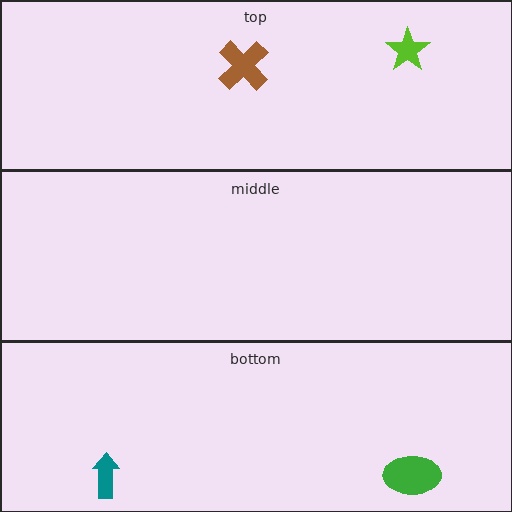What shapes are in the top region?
The lime star, the brown cross.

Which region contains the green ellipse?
The bottom region.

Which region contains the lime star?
The top region.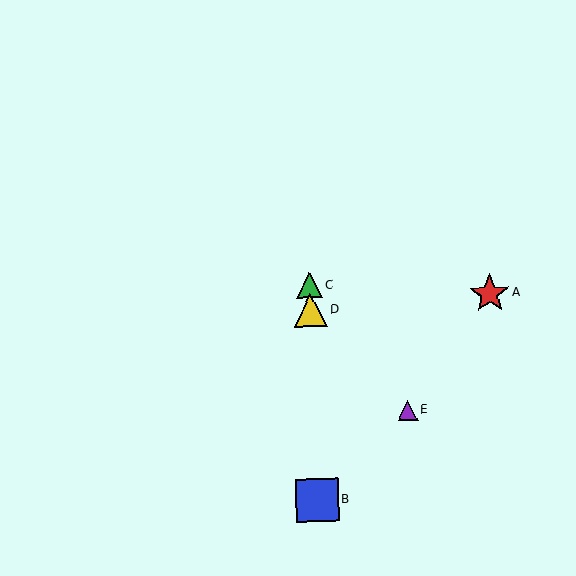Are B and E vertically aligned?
No, B is at x≈317 and E is at x≈408.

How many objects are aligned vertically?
3 objects (B, C, D) are aligned vertically.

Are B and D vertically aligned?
Yes, both are at x≈317.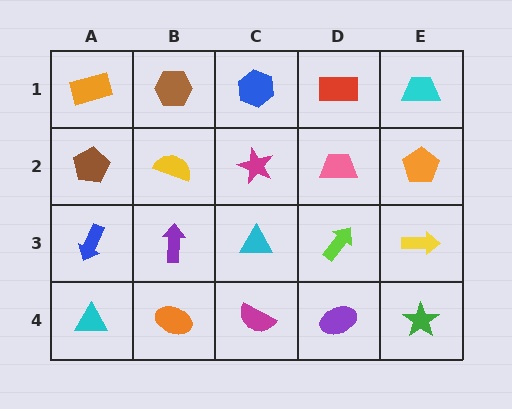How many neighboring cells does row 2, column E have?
3.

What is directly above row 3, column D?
A pink trapezoid.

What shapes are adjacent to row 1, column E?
An orange pentagon (row 2, column E), a red rectangle (row 1, column D).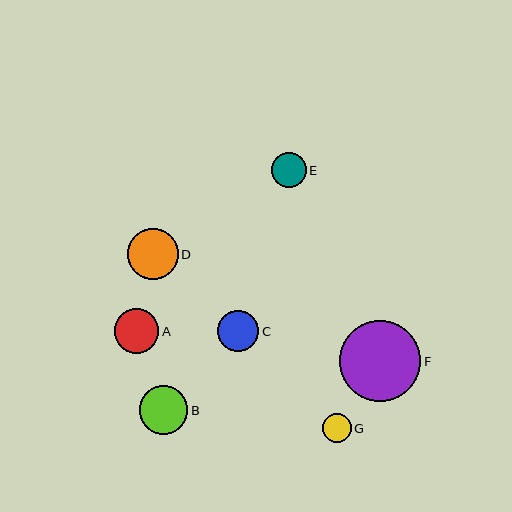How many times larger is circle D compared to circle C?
Circle D is approximately 1.2 times the size of circle C.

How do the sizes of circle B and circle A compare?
Circle B and circle A are approximately the same size.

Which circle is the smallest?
Circle G is the smallest with a size of approximately 29 pixels.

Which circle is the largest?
Circle F is the largest with a size of approximately 81 pixels.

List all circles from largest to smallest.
From largest to smallest: F, D, B, A, C, E, G.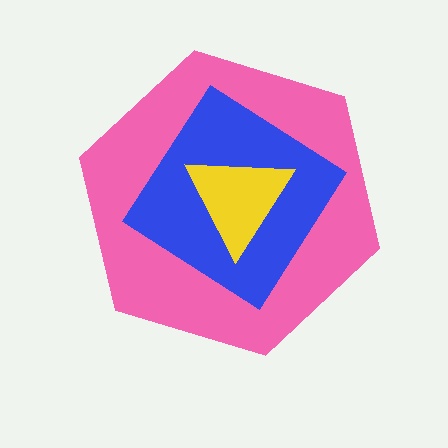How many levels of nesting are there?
3.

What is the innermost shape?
The yellow triangle.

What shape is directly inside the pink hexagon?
The blue diamond.